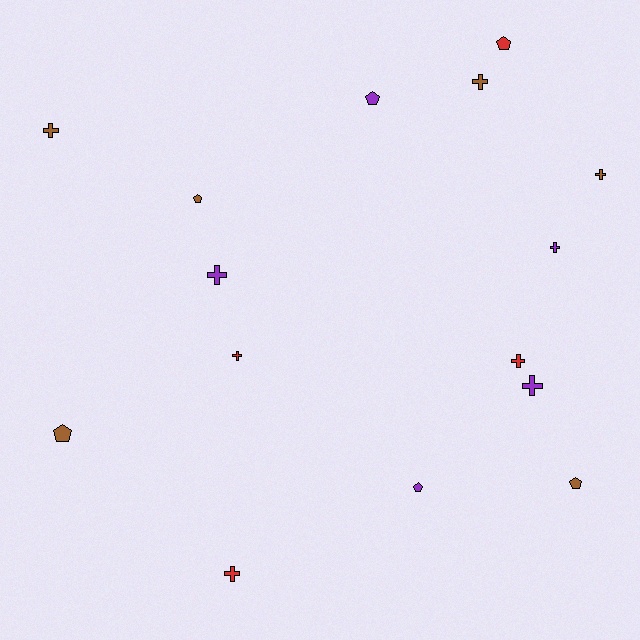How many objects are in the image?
There are 15 objects.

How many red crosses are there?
There are 3 red crosses.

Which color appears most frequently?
Brown, with 6 objects.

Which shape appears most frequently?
Cross, with 9 objects.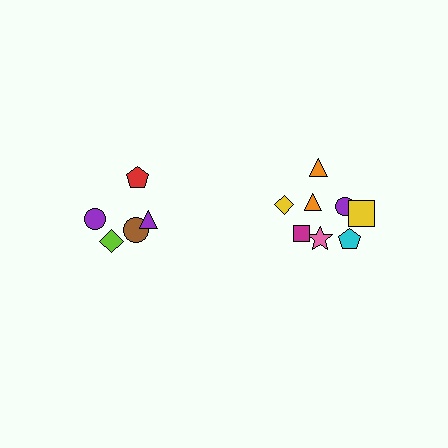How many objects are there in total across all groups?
There are 13 objects.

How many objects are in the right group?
There are 8 objects.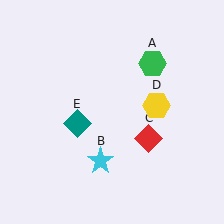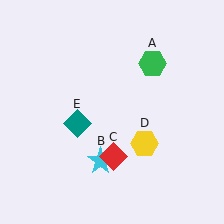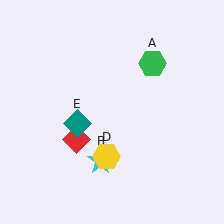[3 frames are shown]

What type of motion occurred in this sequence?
The red diamond (object C), yellow hexagon (object D) rotated clockwise around the center of the scene.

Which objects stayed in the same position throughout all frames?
Green hexagon (object A) and cyan star (object B) and teal diamond (object E) remained stationary.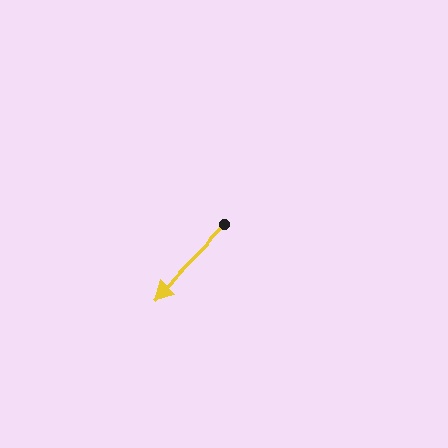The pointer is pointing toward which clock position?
Roughly 7 o'clock.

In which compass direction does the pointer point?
Southwest.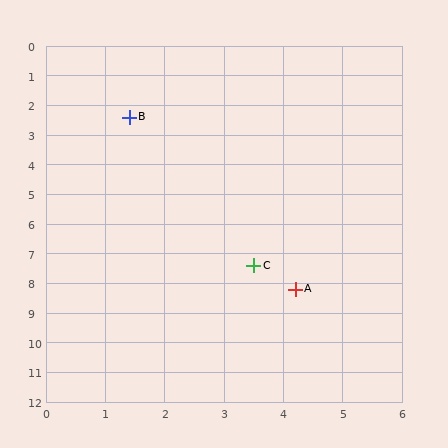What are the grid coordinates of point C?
Point C is at approximately (3.5, 7.4).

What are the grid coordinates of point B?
Point B is at approximately (1.4, 2.4).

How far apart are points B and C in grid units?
Points B and C are about 5.4 grid units apart.